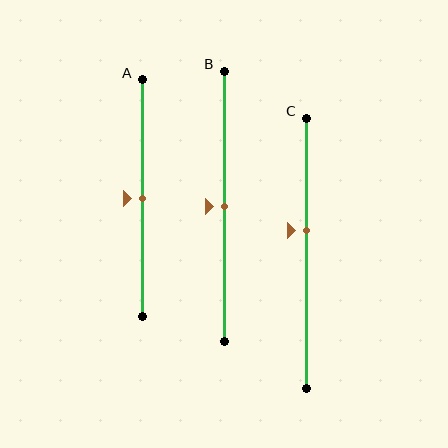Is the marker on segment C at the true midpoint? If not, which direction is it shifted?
No, the marker on segment C is shifted upward by about 8% of the segment length.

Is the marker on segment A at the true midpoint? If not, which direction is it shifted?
Yes, the marker on segment A is at the true midpoint.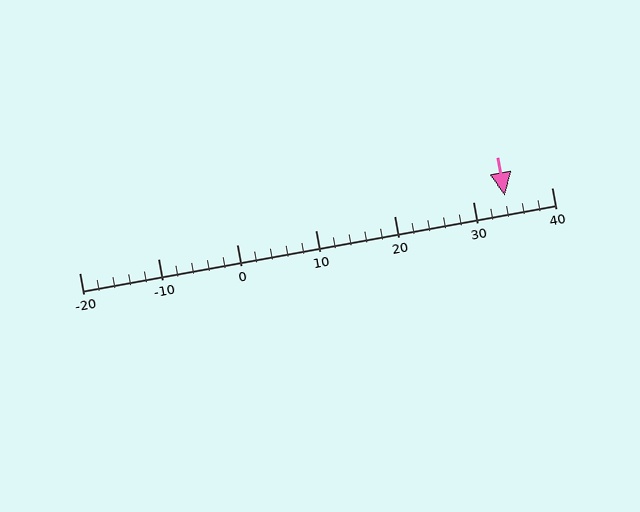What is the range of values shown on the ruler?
The ruler shows values from -20 to 40.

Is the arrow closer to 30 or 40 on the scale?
The arrow is closer to 30.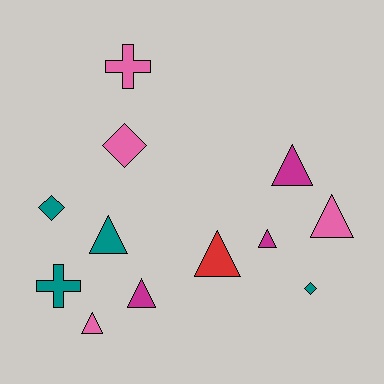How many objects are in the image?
There are 12 objects.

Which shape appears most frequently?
Triangle, with 7 objects.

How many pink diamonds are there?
There is 1 pink diamond.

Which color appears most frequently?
Pink, with 4 objects.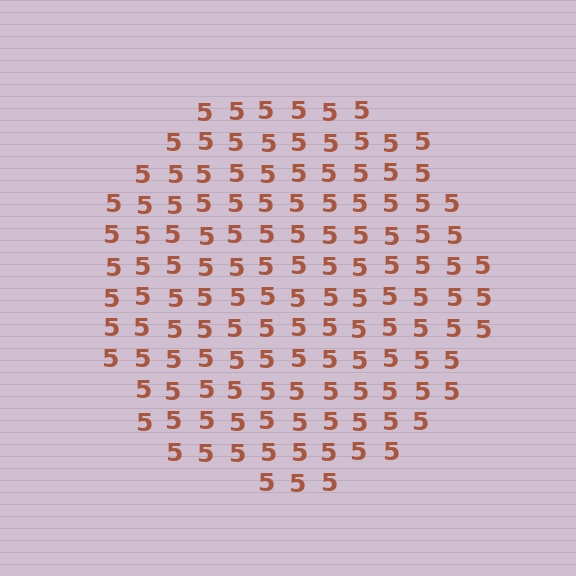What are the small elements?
The small elements are digit 5's.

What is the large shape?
The large shape is a circle.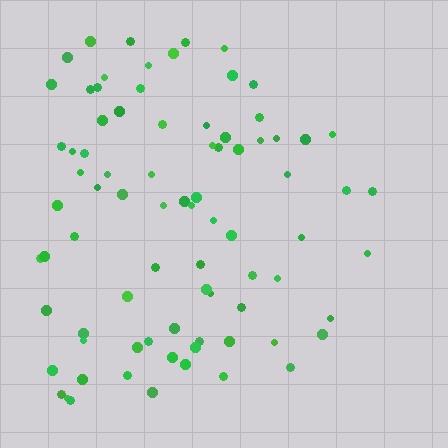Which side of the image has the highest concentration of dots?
The left.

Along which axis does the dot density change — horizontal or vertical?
Horizontal.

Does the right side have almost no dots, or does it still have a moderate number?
Still a moderate number, just noticeably fewer than the left.